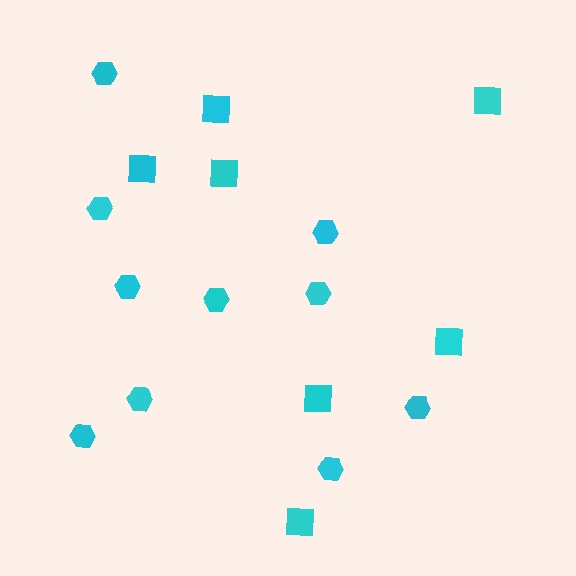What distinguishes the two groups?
There are 2 groups: one group of squares (7) and one group of hexagons (10).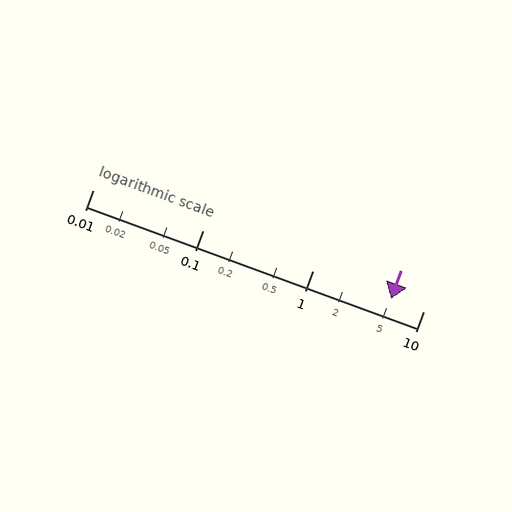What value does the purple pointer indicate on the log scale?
The pointer indicates approximately 5.1.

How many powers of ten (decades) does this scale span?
The scale spans 3 decades, from 0.01 to 10.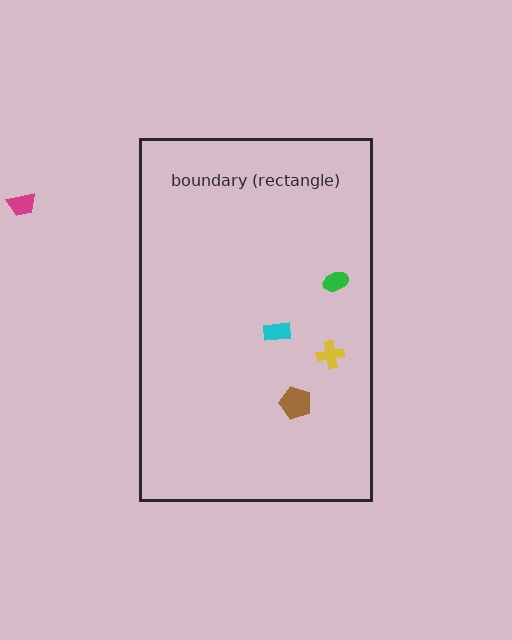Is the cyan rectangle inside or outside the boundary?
Inside.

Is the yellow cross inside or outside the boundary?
Inside.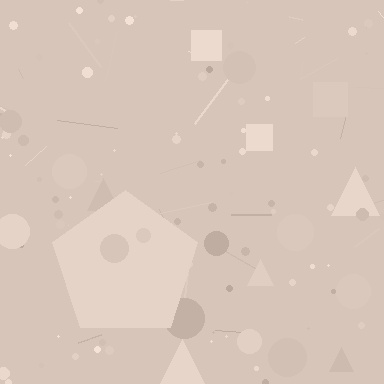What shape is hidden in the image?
A pentagon is hidden in the image.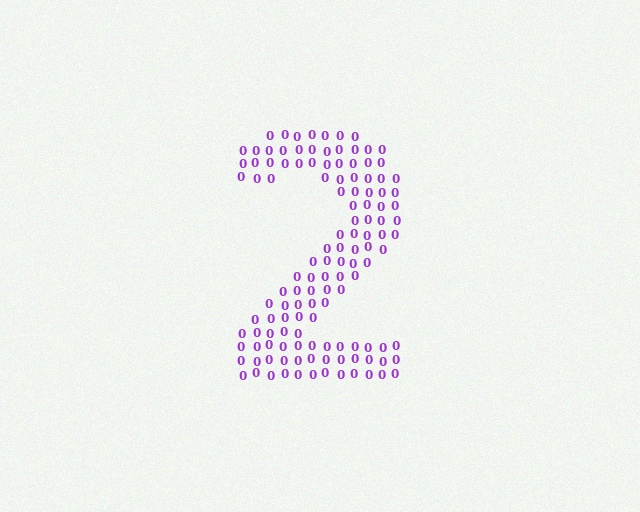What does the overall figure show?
The overall figure shows the digit 2.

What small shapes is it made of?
It is made of small digit 0's.